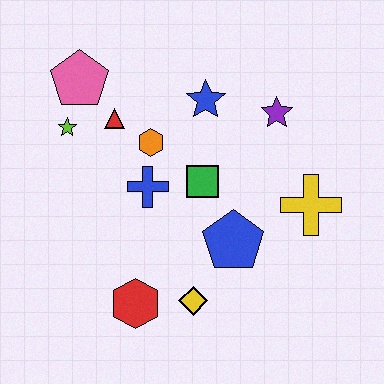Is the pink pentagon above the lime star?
Yes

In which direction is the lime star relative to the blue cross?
The lime star is to the left of the blue cross.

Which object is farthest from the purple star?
The red hexagon is farthest from the purple star.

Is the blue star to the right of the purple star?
No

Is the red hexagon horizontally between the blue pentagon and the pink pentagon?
Yes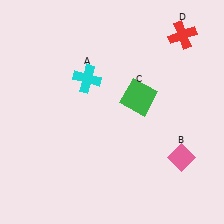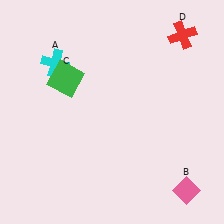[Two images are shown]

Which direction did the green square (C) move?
The green square (C) moved left.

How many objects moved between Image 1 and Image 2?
3 objects moved between the two images.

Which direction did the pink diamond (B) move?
The pink diamond (B) moved down.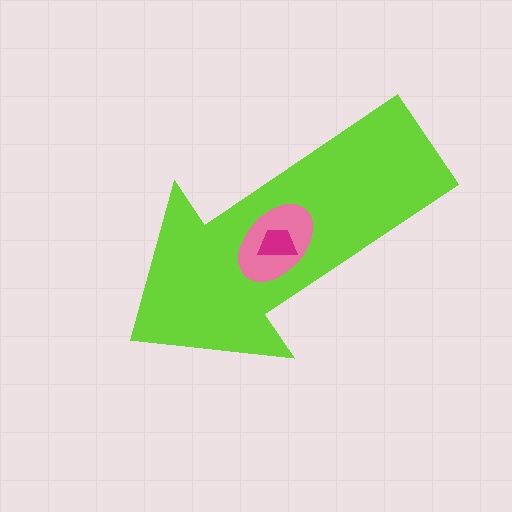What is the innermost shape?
The magenta trapezoid.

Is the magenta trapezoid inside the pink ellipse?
Yes.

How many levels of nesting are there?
3.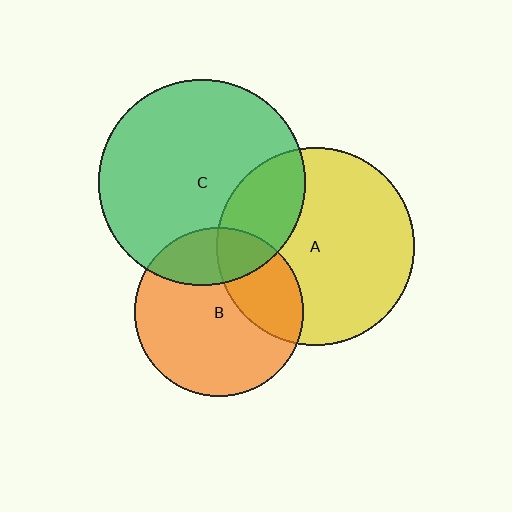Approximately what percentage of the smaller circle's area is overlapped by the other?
Approximately 25%.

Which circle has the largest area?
Circle C (green).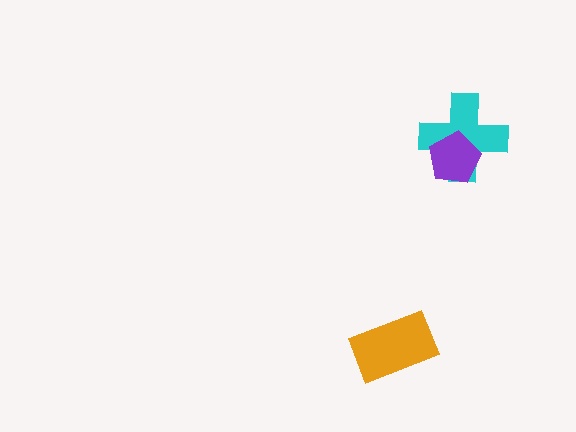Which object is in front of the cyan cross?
The purple pentagon is in front of the cyan cross.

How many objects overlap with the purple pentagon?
1 object overlaps with the purple pentagon.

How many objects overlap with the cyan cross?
1 object overlaps with the cyan cross.